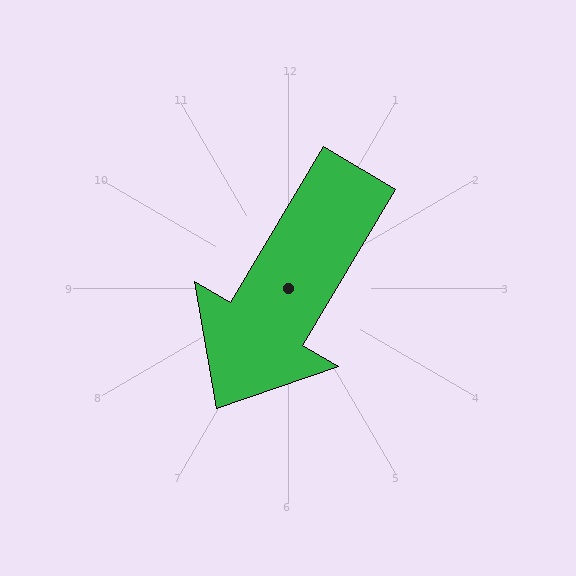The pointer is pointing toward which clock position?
Roughly 7 o'clock.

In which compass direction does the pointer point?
Southwest.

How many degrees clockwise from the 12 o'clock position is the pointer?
Approximately 211 degrees.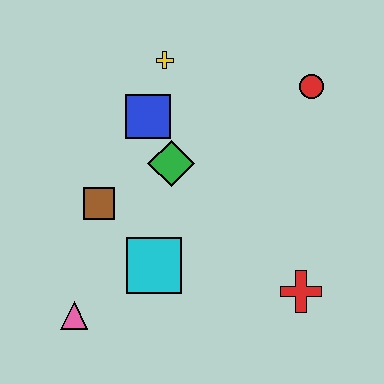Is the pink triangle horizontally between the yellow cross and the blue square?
No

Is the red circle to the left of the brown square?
No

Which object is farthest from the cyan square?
The red circle is farthest from the cyan square.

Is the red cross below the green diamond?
Yes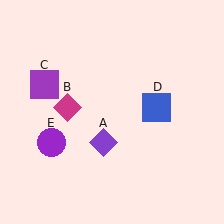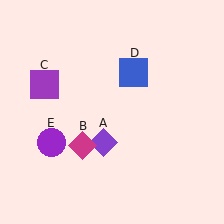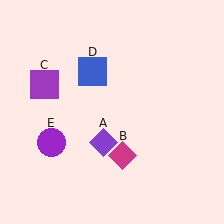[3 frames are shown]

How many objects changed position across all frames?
2 objects changed position: magenta diamond (object B), blue square (object D).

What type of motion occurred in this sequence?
The magenta diamond (object B), blue square (object D) rotated counterclockwise around the center of the scene.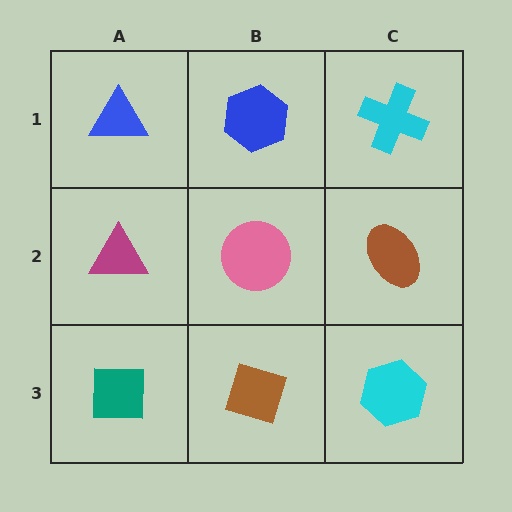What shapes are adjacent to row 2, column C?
A cyan cross (row 1, column C), a cyan hexagon (row 3, column C), a pink circle (row 2, column B).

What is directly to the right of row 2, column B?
A brown ellipse.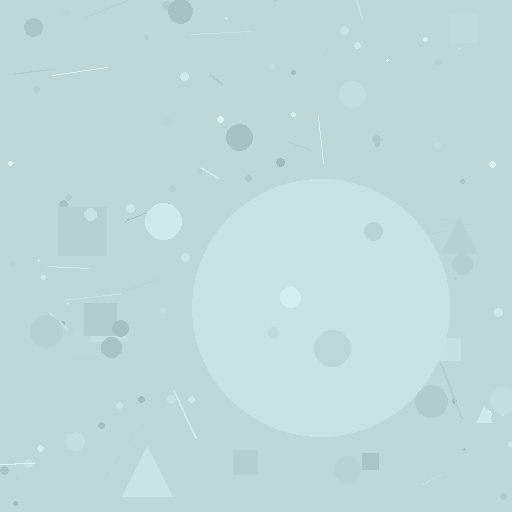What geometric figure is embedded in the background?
A circle is embedded in the background.